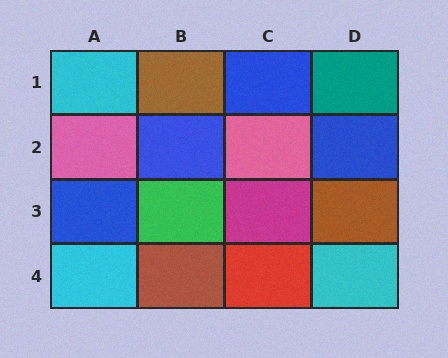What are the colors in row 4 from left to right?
Cyan, brown, red, cyan.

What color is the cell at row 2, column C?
Pink.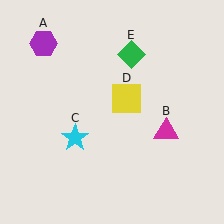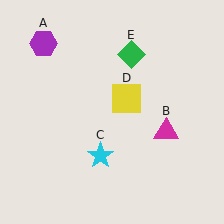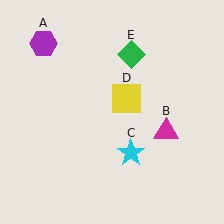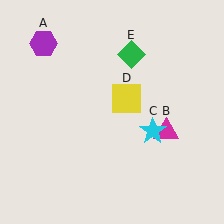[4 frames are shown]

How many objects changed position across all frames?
1 object changed position: cyan star (object C).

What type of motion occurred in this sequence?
The cyan star (object C) rotated counterclockwise around the center of the scene.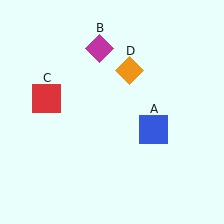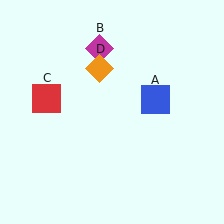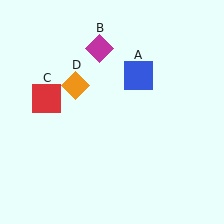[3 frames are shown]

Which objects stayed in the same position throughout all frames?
Magenta diamond (object B) and red square (object C) remained stationary.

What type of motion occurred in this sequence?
The blue square (object A), orange diamond (object D) rotated counterclockwise around the center of the scene.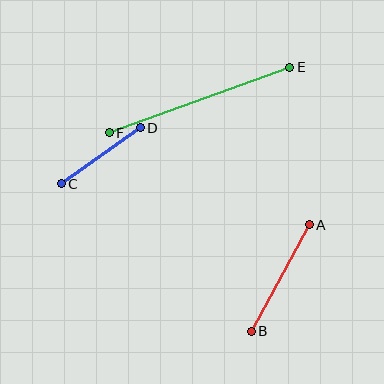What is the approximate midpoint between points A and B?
The midpoint is at approximately (280, 278) pixels.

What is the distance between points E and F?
The distance is approximately 192 pixels.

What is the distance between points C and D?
The distance is approximately 97 pixels.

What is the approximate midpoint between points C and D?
The midpoint is at approximately (101, 156) pixels.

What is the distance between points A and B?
The distance is approximately 121 pixels.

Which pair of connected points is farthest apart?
Points E and F are farthest apart.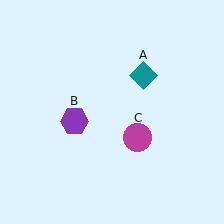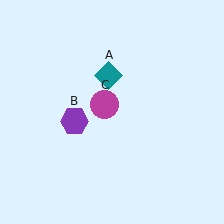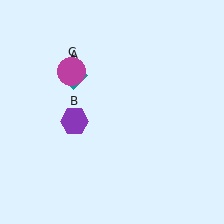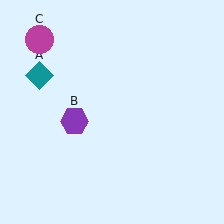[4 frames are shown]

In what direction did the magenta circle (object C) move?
The magenta circle (object C) moved up and to the left.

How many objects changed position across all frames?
2 objects changed position: teal diamond (object A), magenta circle (object C).